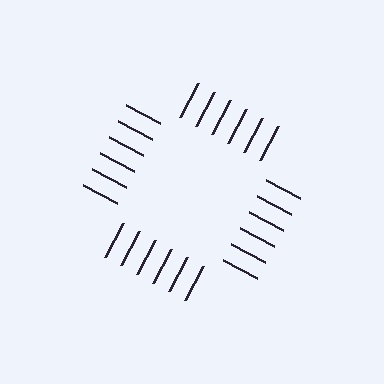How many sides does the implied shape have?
4 sides — the line-ends trace a square.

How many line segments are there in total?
24 — 6 along each of the 4 edges.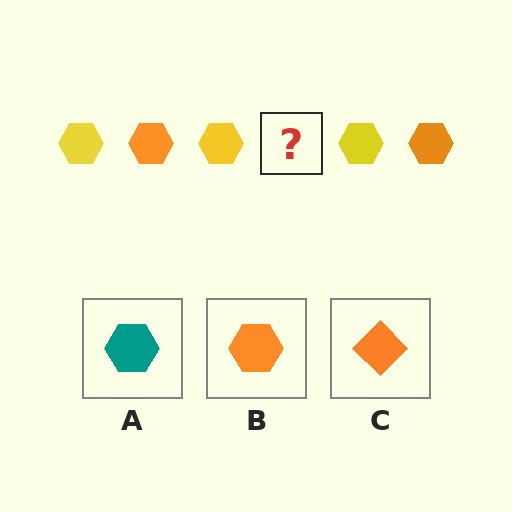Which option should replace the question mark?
Option B.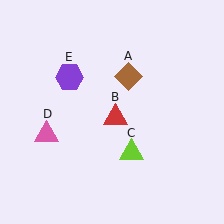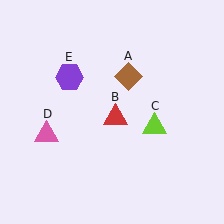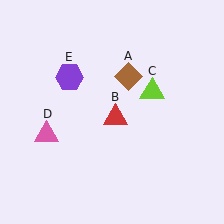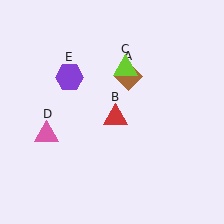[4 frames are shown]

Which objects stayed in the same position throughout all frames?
Brown diamond (object A) and red triangle (object B) and pink triangle (object D) and purple hexagon (object E) remained stationary.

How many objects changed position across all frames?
1 object changed position: lime triangle (object C).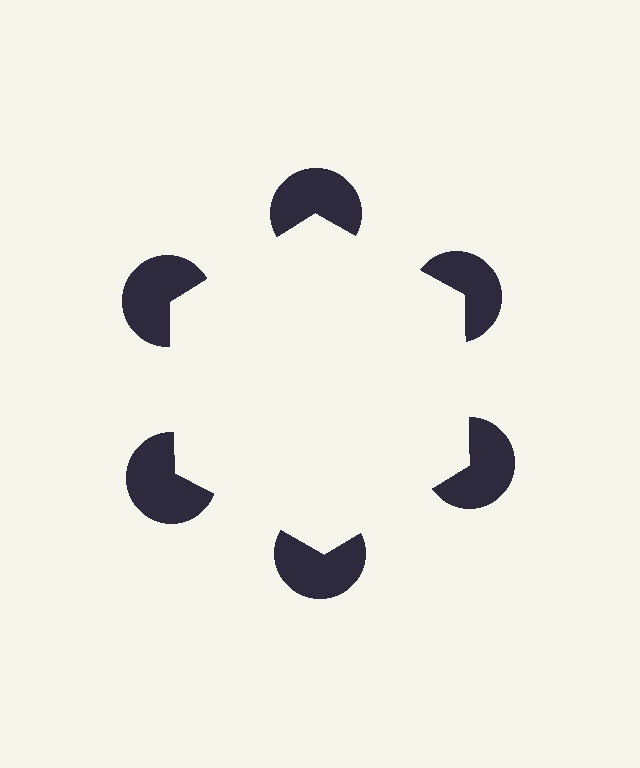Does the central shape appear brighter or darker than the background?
It typically appears slightly brighter than the background, even though no actual brightness change is drawn.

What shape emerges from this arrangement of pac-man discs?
An illusory hexagon — its edges are inferred from the aligned wedge cuts in the pac-man discs, not physically drawn.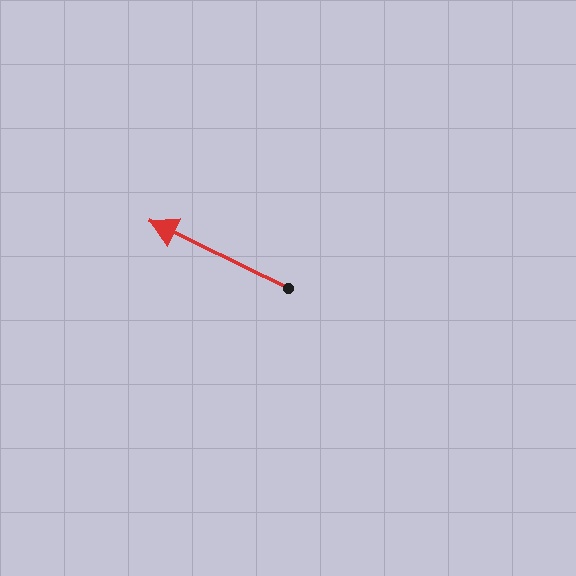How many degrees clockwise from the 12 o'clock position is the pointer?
Approximately 296 degrees.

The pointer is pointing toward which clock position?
Roughly 10 o'clock.